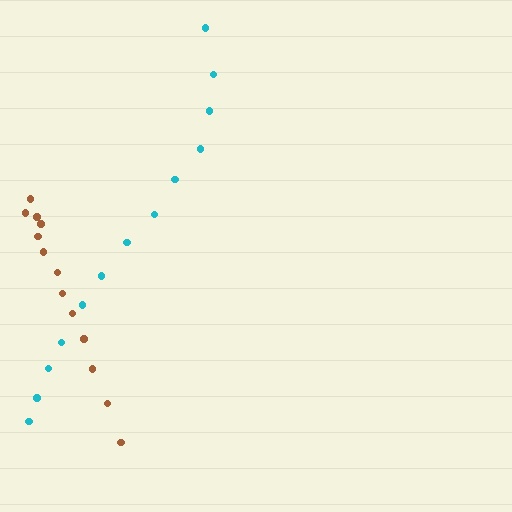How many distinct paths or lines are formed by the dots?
There are 2 distinct paths.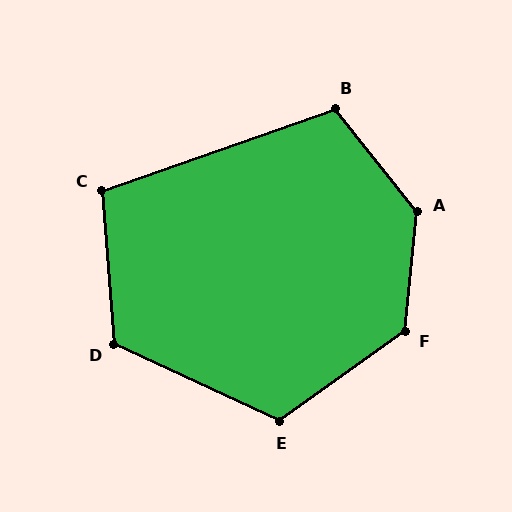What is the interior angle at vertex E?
Approximately 119 degrees (obtuse).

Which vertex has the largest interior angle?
A, at approximately 136 degrees.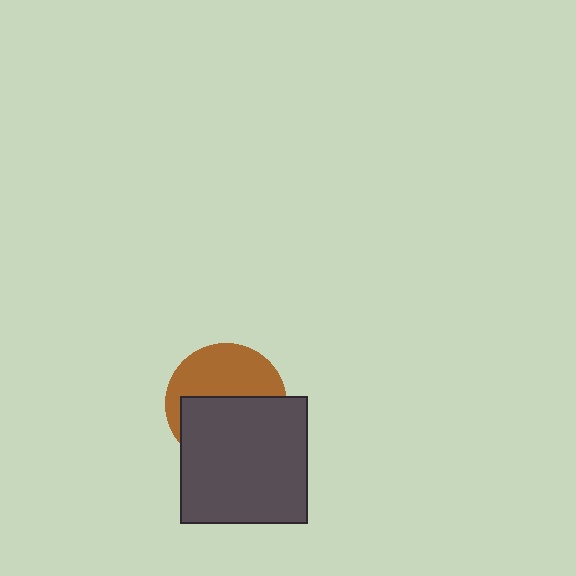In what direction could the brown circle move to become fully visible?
The brown circle could move up. That would shift it out from behind the dark gray square entirely.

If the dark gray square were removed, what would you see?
You would see the complete brown circle.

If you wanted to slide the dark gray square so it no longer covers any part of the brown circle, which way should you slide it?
Slide it down — that is the most direct way to separate the two shapes.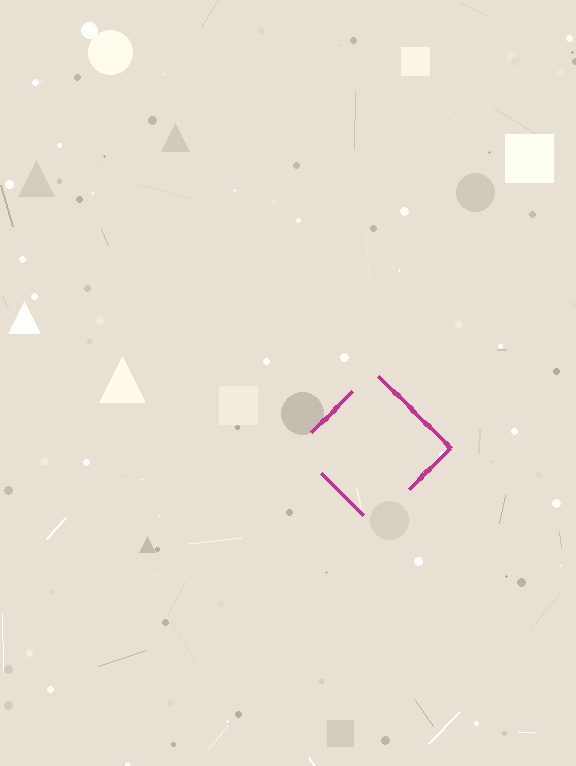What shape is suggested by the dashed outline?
The dashed outline suggests a diamond.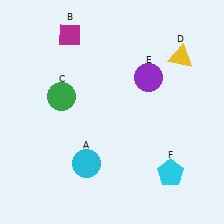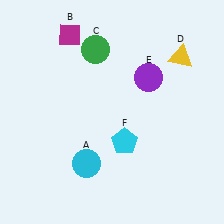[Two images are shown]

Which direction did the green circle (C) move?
The green circle (C) moved up.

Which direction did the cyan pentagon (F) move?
The cyan pentagon (F) moved left.